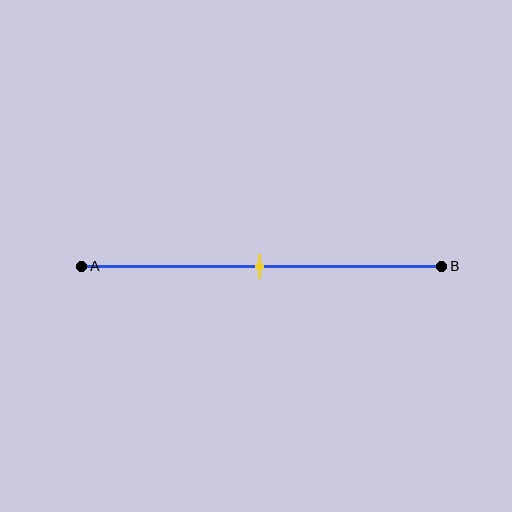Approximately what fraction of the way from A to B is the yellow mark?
The yellow mark is approximately 50% of the way from A to B.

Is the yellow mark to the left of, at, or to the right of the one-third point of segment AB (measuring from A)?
The yellow mark is to the right of the one-third point of segment AB.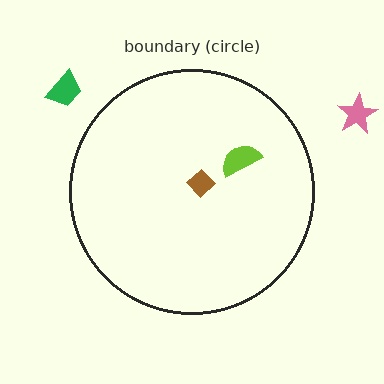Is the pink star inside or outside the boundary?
Outside.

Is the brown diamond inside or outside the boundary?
Inside.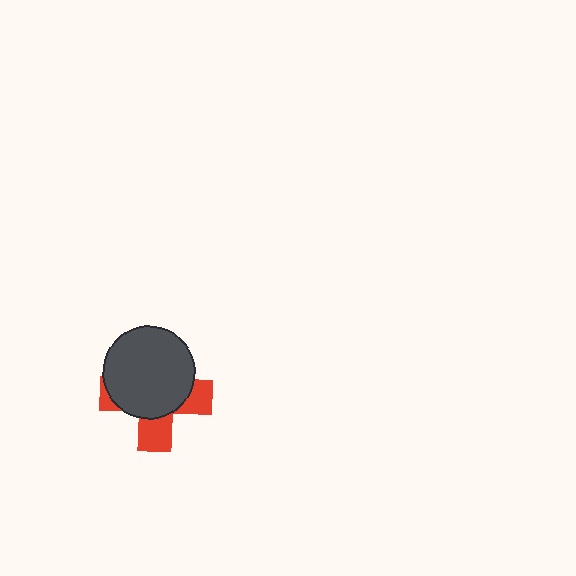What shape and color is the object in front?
The object in front is a dark gray circle.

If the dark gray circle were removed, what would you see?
You would see the complete red cross.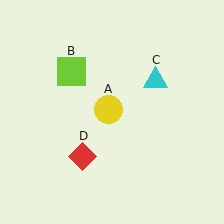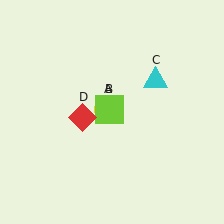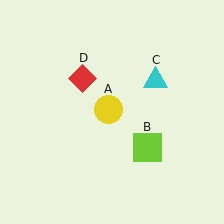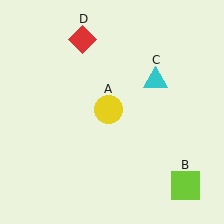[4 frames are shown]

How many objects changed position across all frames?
2 objects changed position: lime square (object B), red diamond (object D).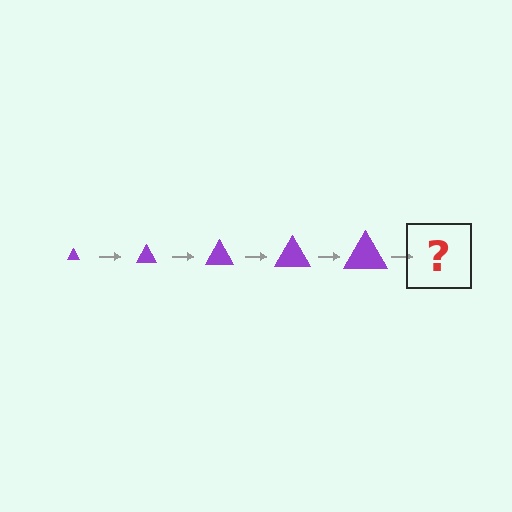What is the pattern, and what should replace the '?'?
The pattern is that the triangle gets progressively larger each step. The '?' should be a purple triangle, larger than the previous one.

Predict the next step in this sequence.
The next step is a purple triangle, larger than the previous one.